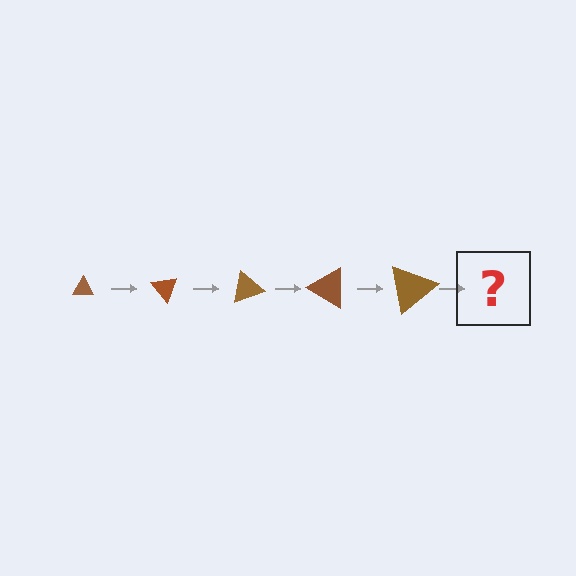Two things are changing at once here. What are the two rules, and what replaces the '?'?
The two rules are that the triangle grows larger each step and it rotates 50 degrees each step. The '?' should be a triangle, larger than the previous one and rotated 250 degrees from the start.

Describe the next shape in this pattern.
It should be a triangle, larger than the previous one and rotated 250 degrees from the start.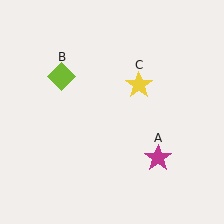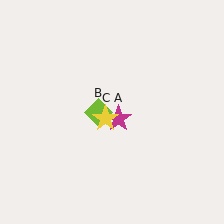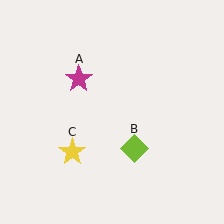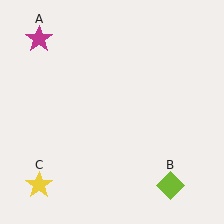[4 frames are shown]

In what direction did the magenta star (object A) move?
The magenta star (object A) moved up and to the left.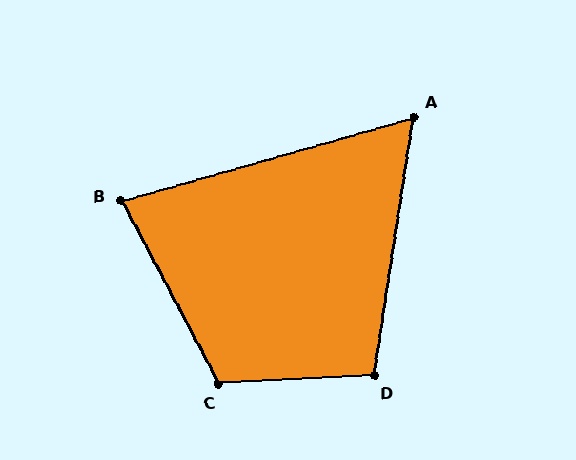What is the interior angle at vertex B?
Approximately 78 degrees (acute).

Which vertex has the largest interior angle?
C, at approximately 114 degrees.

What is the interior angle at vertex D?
Approximately 102 degrees (obtuse).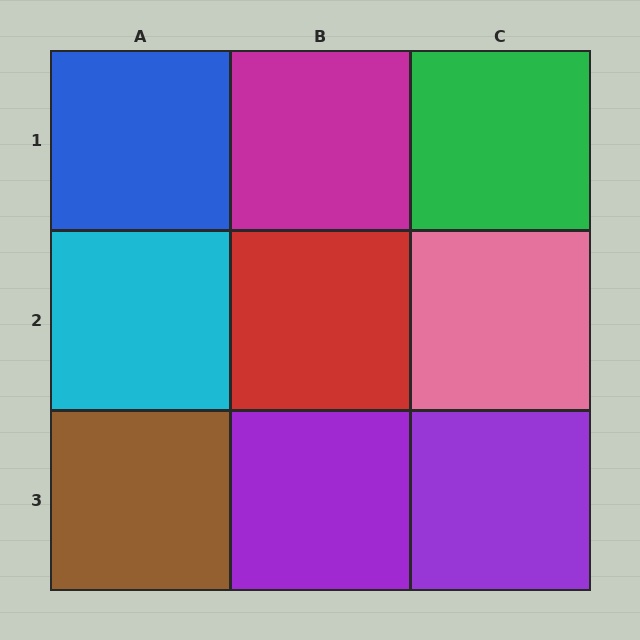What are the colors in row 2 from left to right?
Cyan, red, pink.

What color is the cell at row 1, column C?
Green.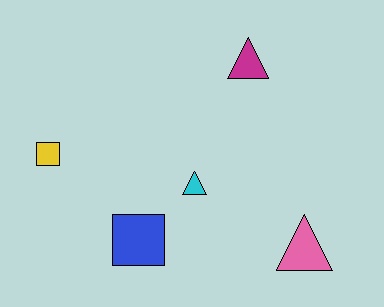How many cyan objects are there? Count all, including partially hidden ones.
There is 1 cyan object.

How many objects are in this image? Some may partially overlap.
There are 5 objects.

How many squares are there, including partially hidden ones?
There are 2 squares.